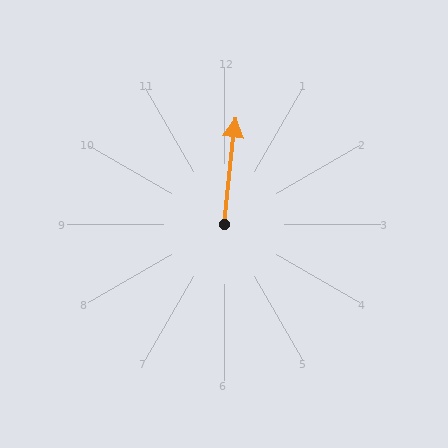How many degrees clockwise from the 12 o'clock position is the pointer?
Approximately 6 degrees.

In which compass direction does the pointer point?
North.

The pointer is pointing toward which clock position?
Roughly 12 o'clock.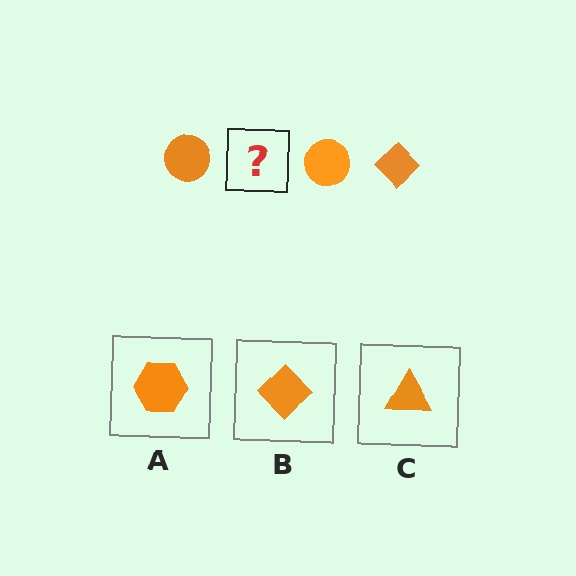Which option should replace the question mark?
Option B.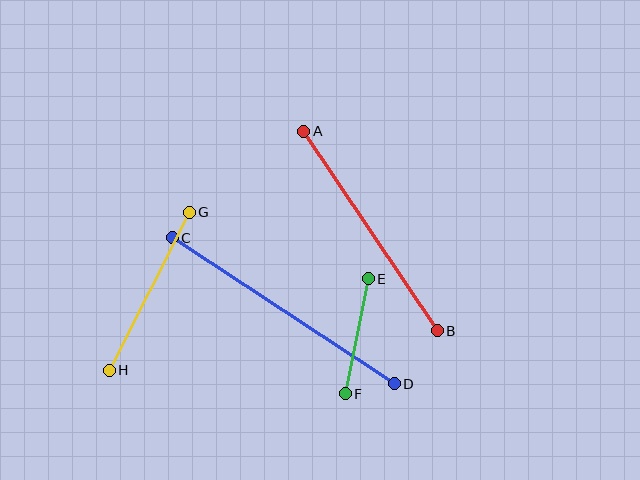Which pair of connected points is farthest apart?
Points C and D are farthest apart.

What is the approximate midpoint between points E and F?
The midpoint is at approximately (357, 336) pixels.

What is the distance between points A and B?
The distance is approximately 240 pixels.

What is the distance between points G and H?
The distance is approximately 177 pixels.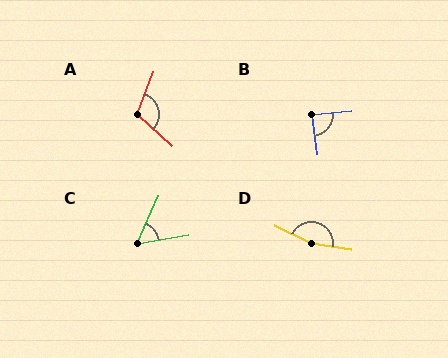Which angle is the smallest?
C, at approximately 56 degrees.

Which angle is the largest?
D, at approximately 162 degrees.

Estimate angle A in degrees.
Approximately 110 degrees.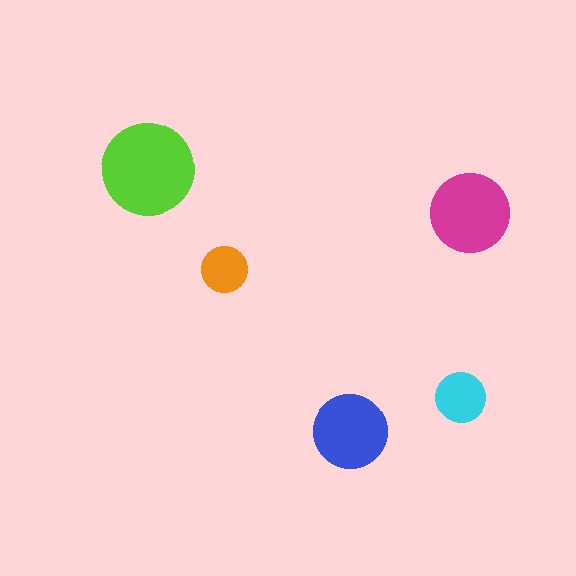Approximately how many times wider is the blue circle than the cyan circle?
About 1.5 times wider.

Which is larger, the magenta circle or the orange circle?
The magenta one.